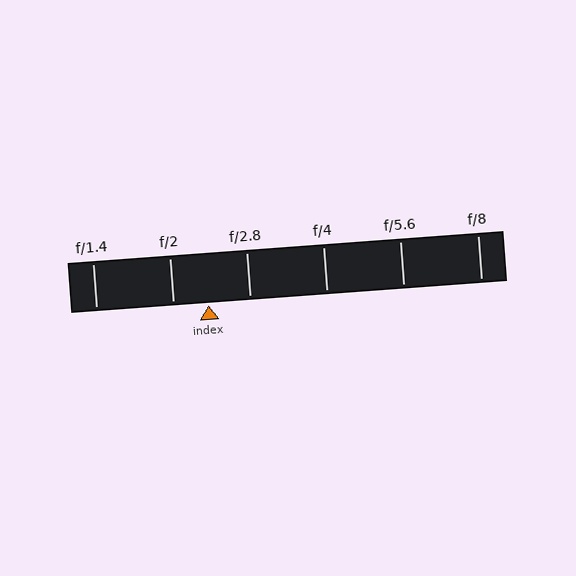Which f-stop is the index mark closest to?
The index mark is closest to f/2.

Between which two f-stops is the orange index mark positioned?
The index mark is between f/2 and f/2.8.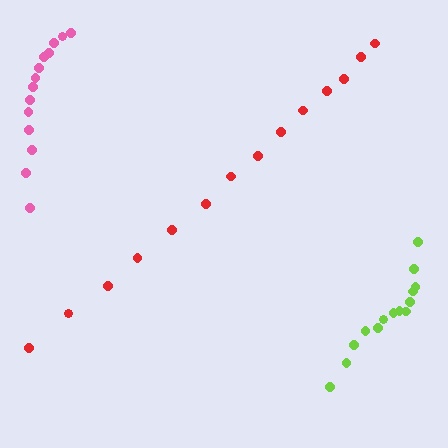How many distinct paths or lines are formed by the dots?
There are 3 distinct paths.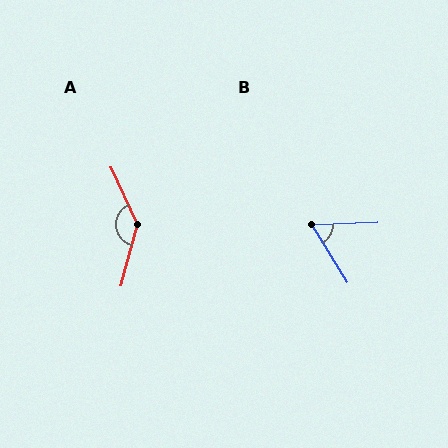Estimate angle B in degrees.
Approximately 61 degrees.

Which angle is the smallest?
B, at approximately 61 degrees.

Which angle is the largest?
A, at approximately 140 degrees.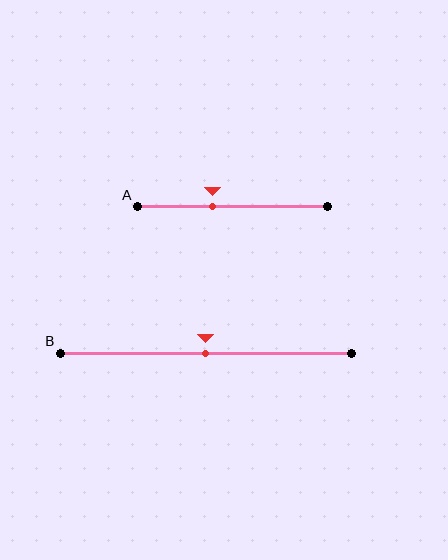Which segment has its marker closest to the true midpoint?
Segment B has its marker closest to the true midpoint.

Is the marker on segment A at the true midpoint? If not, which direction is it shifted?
No, the marker on segment A is shifted to the left by about 11% of the segment length.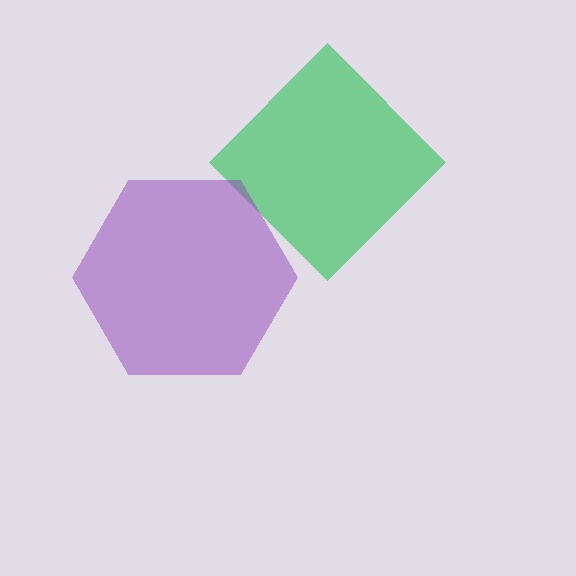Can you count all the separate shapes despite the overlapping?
Yes, there are 2 separate shapes.